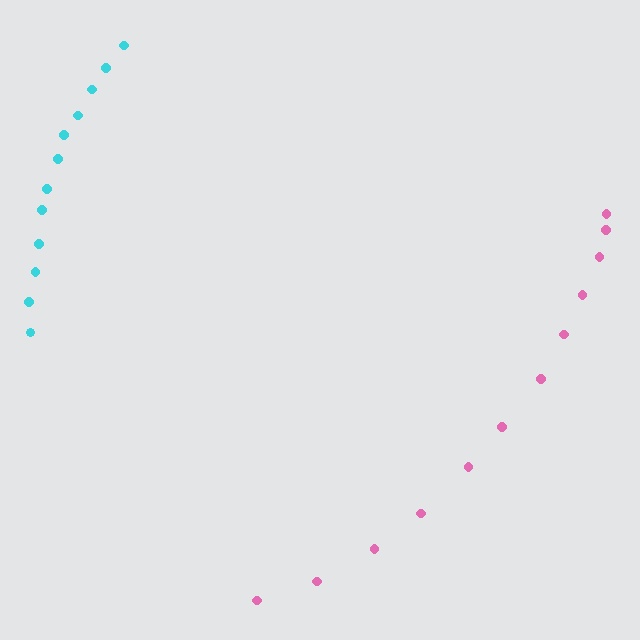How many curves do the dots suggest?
There are 2 distinct paths.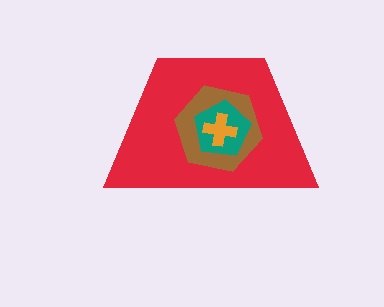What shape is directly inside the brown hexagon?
The teal pentagon.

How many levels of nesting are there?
4.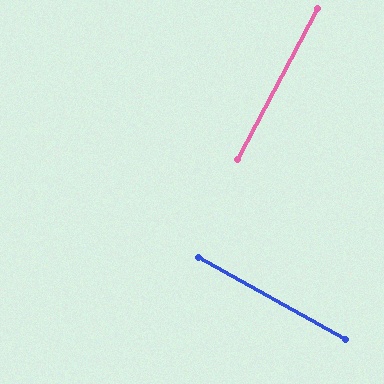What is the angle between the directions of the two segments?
Approximately 89 degrees.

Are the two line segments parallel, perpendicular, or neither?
Perpendicular — they meet at approximately 89°.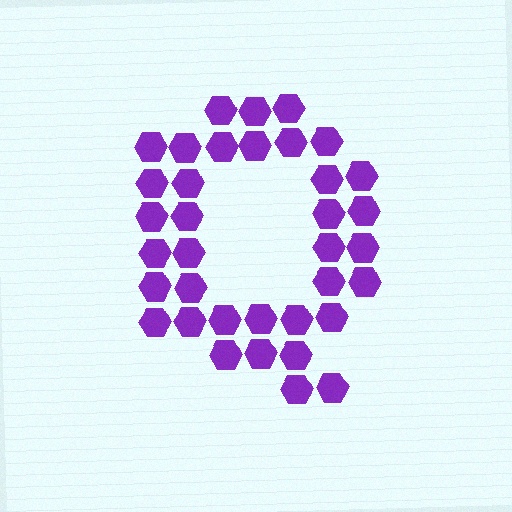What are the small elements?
The small elements are hexagons.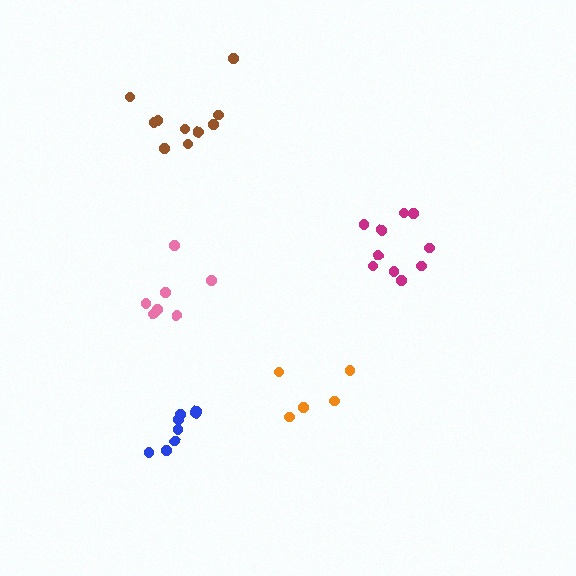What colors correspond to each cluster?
The clusters are colored: brown, blue, orange, pink, magenta.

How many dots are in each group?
Group 1: 10 dots, Group 2: 8 dots, Group 3: 5 dots, Group 4: 7 dots, Group 5: 10 dots (40 total).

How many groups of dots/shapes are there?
There are 5 groups.